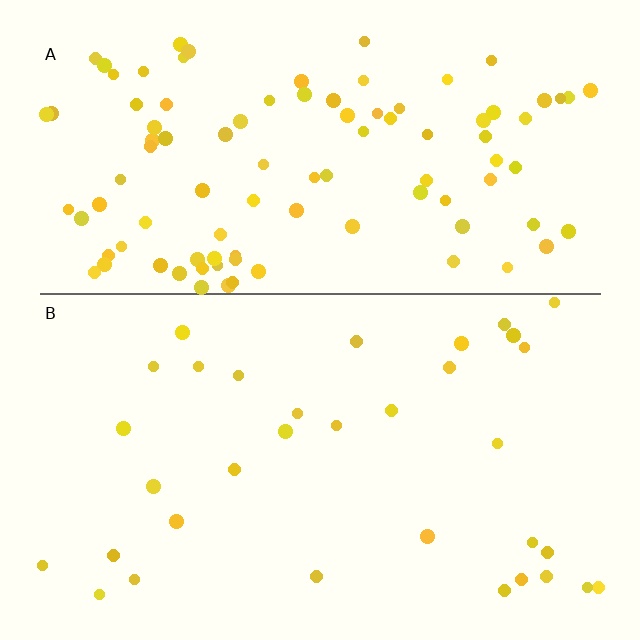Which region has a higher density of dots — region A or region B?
A (the top).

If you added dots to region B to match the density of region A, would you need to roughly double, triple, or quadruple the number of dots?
Approximately triple.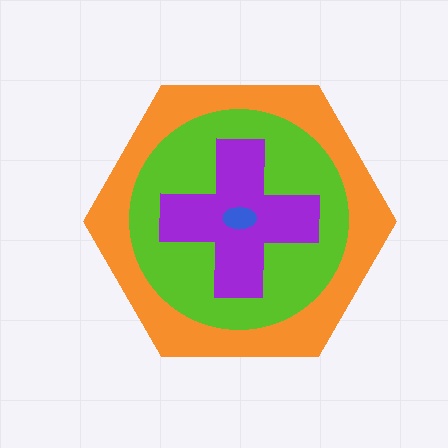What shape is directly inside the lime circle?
The purple cross.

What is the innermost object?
The blue ellipse.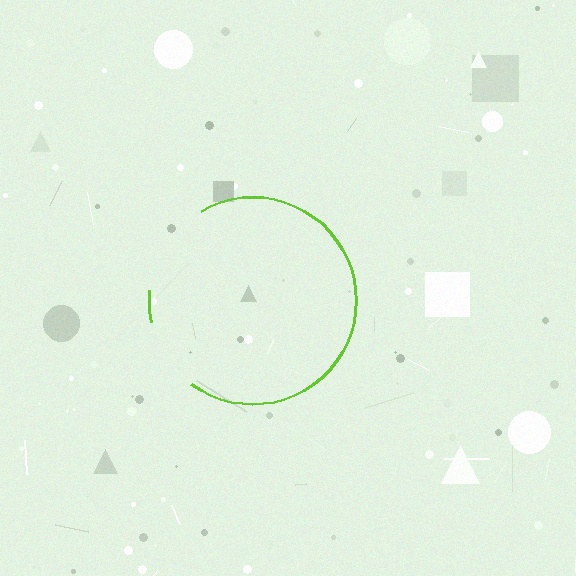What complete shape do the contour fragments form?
The contour fragments form a circle.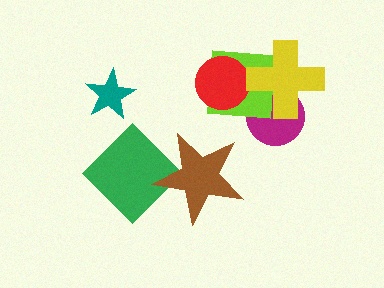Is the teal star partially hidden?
No, no other shape covers it.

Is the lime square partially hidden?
Yes, it is partially covered by another shape.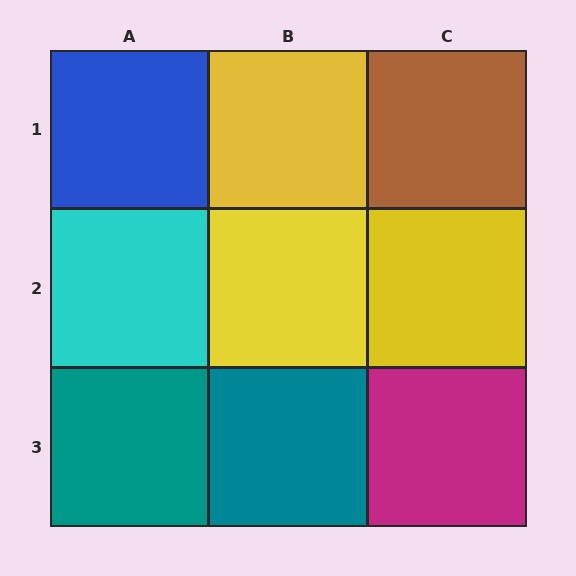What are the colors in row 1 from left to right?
Blue, yellow, brown.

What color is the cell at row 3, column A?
Teal.